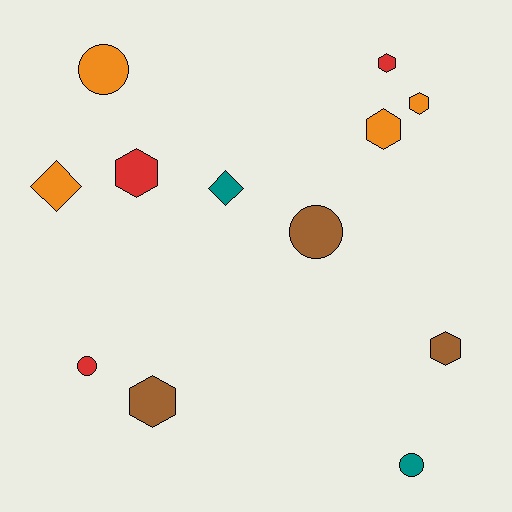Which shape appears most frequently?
Hexagon, with 6 objects.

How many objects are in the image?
There are 12 objects.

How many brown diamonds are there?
There are no brown diamonds.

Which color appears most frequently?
Orange, with 4 objects.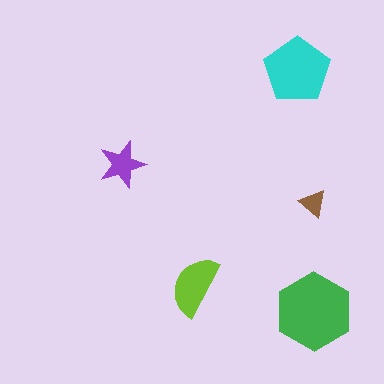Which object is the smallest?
The brown triangle.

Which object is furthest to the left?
The purple star is leftmost.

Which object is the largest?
The green hexagon.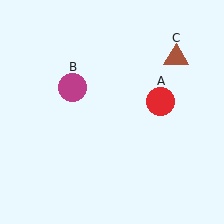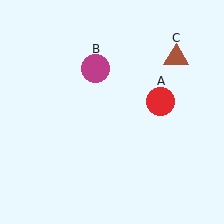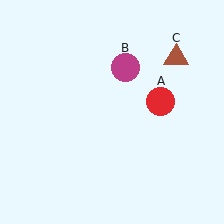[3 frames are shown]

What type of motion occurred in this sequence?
The magenta circle (object B) rotated clockwise around the center of the scene.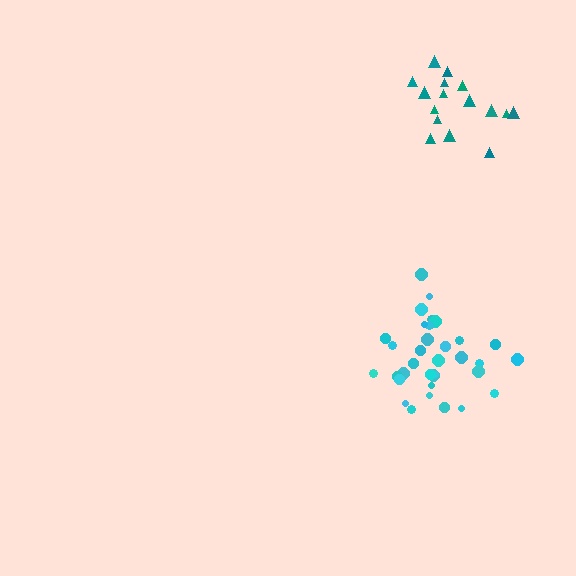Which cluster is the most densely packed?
Cyan.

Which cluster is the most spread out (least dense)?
Teal.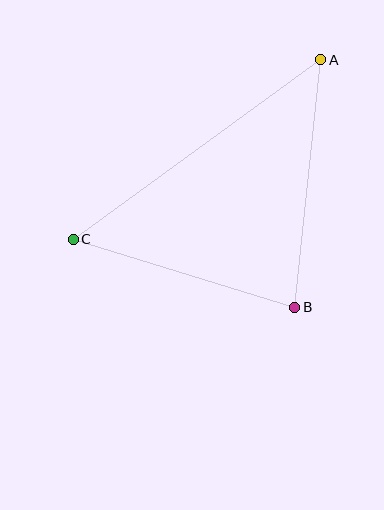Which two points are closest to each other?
Points B and C are closest to each other.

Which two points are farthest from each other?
Points A and C are farthest from each other.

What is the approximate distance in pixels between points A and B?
The distance between A and B is approximately 249 pixels.